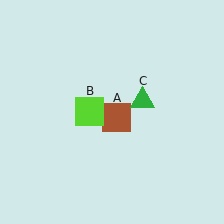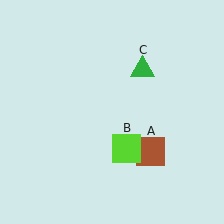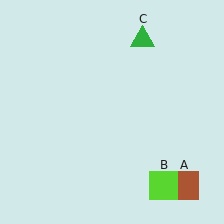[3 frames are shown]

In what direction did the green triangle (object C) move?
The green triangle (object C) moved up.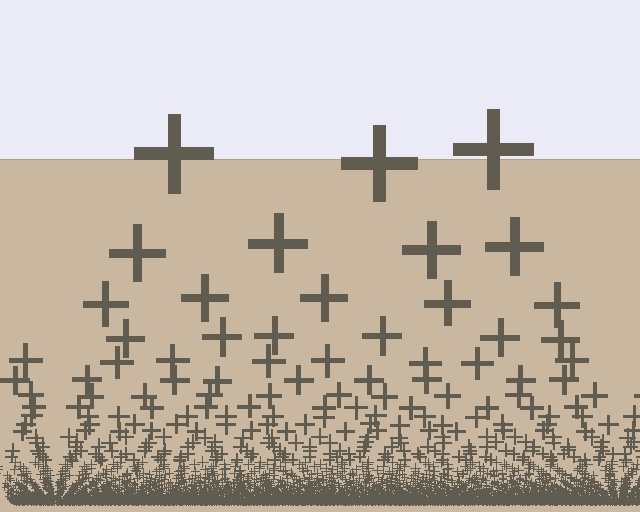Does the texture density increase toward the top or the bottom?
Density increases toward the bottom.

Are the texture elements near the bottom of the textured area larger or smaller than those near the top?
Smaller. The gradient is inverted — elements near the bottom are smaller and denser.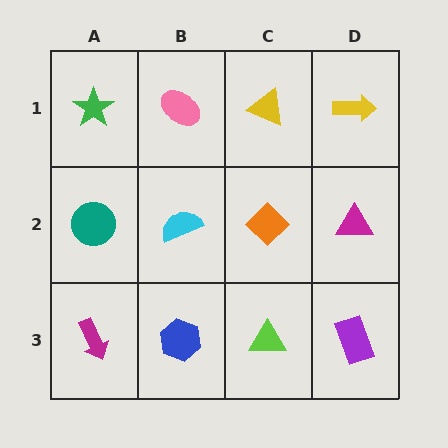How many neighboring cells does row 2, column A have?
3.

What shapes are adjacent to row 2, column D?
A yellow arrow (row 1, column D), a purple rectangle (row 3, column D), an orange diamond (row 2, column C).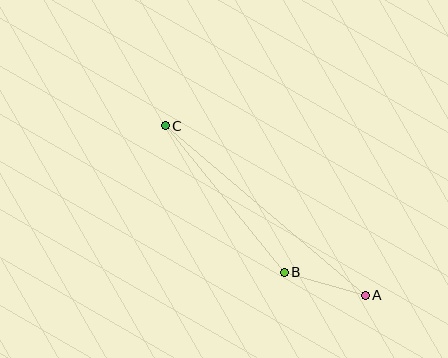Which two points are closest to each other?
Points A and B are closest to each other.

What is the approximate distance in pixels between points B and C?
The distance between B and C is approximately 189 pixels.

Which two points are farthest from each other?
Points A and C are farthest from each other.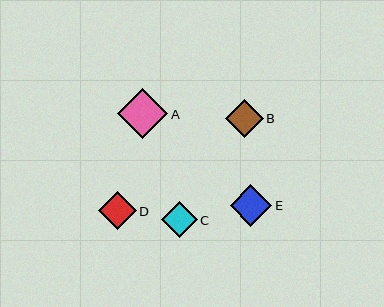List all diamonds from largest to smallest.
From largest to smallest: A, E, D, B, C.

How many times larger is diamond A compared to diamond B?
Diamond A is approximately 1.3 times the size of diamond B.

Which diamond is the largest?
Diamond A is the largest with a size of approximately 50 pixels.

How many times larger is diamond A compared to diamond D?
Diamond A is approximately 1.3 times the size of diamond D.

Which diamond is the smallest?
Diamond C is the smallest with a size of approximately 36 pixels.